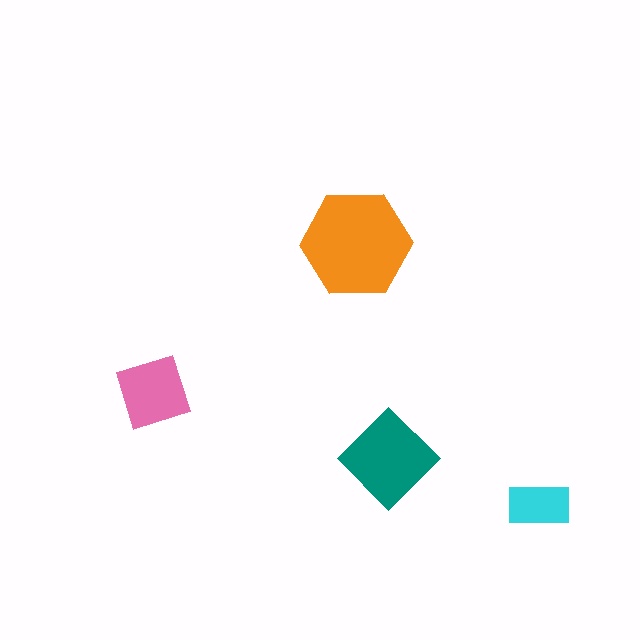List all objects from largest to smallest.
The orange hexagon, the teal diamond, the pink square, the cyan rectangle.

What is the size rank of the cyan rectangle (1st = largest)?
4th.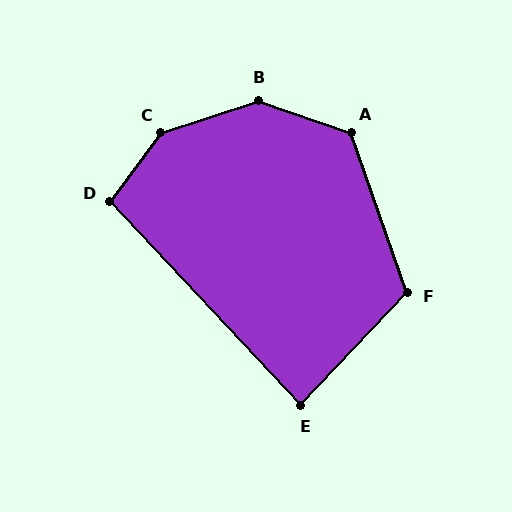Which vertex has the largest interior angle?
C, at approximately 145 degrees.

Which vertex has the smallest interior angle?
E, at approximately 86 degrees.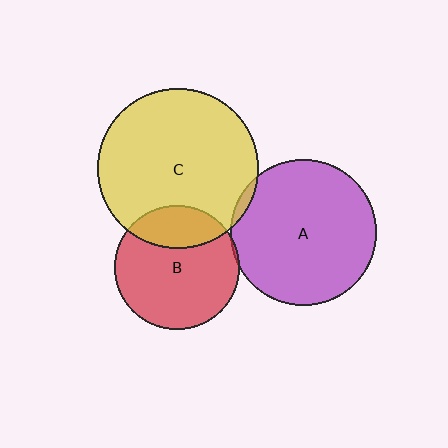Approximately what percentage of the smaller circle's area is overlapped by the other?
Approximately 5%.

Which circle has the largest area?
Circle C (yellow).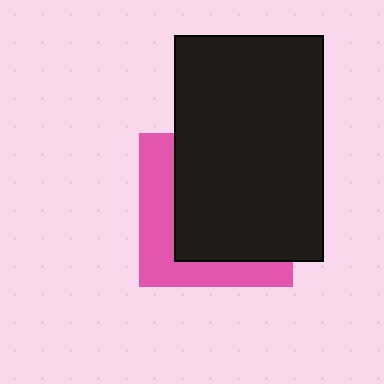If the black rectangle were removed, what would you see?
You would see the complete pink square.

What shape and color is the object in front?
The object in front is a black rectangle.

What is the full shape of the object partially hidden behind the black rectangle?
The partially hidden object is a pink square.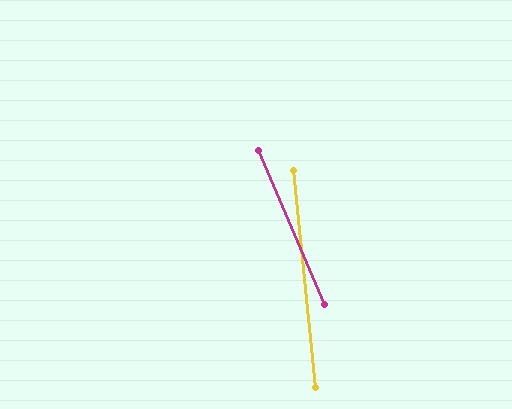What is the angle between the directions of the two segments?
Approximately 17 degrees.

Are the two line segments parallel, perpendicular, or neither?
Neither parallel nor perpendicular — they differ by about 17°.